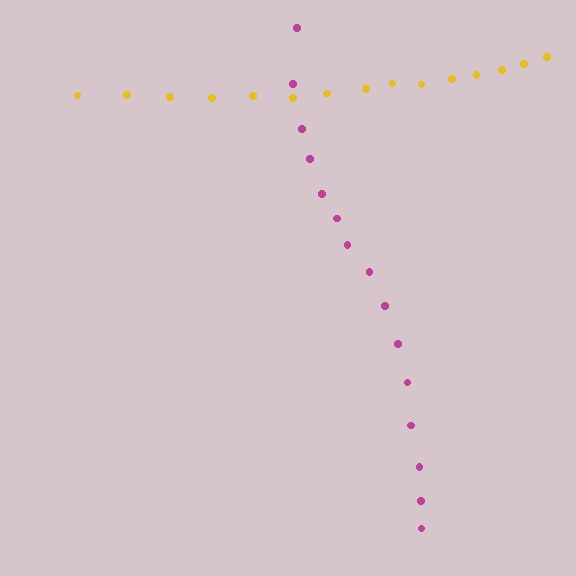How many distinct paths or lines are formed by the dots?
There are 2 distinct paths.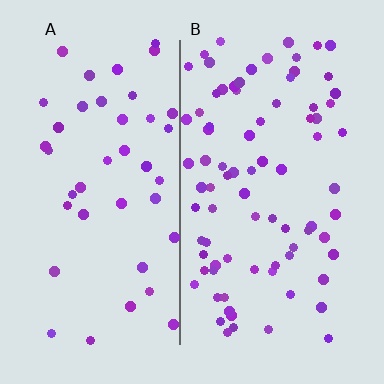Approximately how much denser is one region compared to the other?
Approximately 1.9× — region B over region A.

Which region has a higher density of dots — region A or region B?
B (the right).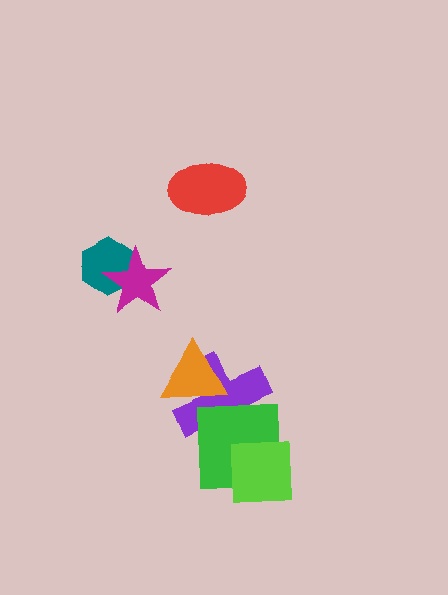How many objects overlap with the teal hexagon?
1 object overlaps with the teal hexagon.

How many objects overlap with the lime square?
1 object overlaps with the lime square.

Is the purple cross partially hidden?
Yes, it is partially covered by another shape.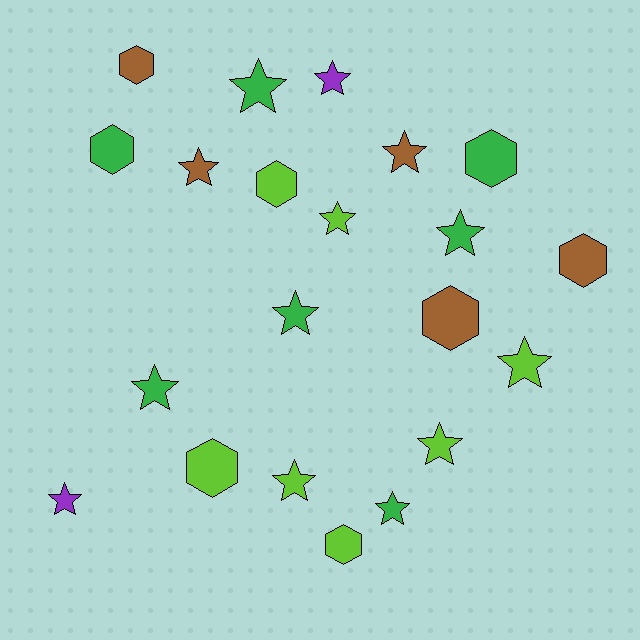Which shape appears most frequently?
Star, with 13 objects.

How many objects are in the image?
There are 21 objects.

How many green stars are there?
There are 5 green stars.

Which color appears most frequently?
Lime, with 7 objects.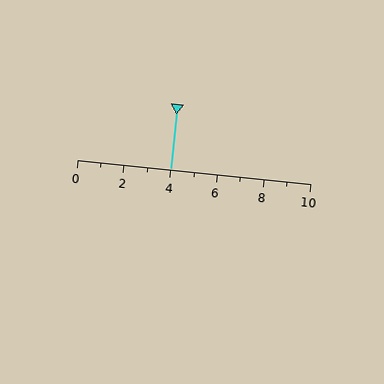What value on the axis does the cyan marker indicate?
The marker indicates approximately 4.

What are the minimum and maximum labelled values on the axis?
The axis runs from 0 to 10.